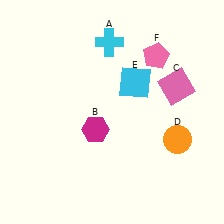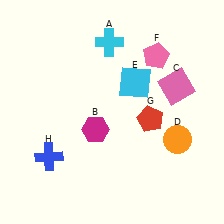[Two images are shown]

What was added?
A red pentagon (G), a blue cross (H) were added in Image 2.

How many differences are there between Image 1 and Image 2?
There are 2 differences between the two images.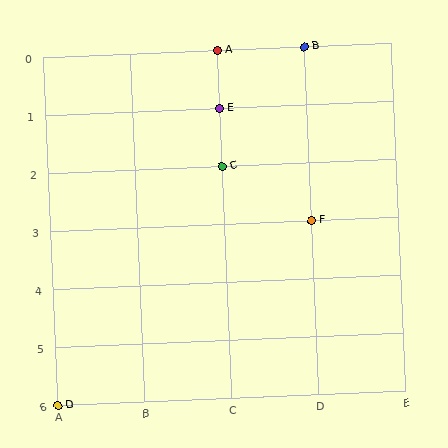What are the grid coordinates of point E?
Point E is at grid coordinates (C, 1).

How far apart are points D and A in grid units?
Points D and A are 2 columns and 6 rows apart (about 6.3 grid units diagonally).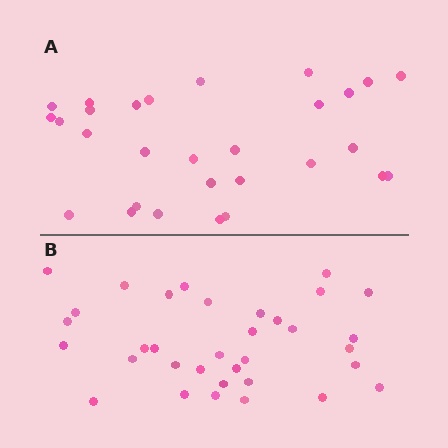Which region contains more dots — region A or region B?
Region B (the bottom region) has more dots.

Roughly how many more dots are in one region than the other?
Region B has about 5 more dots than region A.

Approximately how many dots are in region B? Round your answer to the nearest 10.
About 30 dots. (The exact count is 34, which rounds to 30.)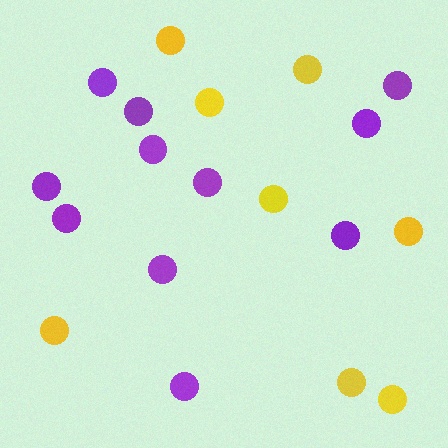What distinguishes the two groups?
There are 2 groups: one group of purple circles (11) and one group of yellow circles (8).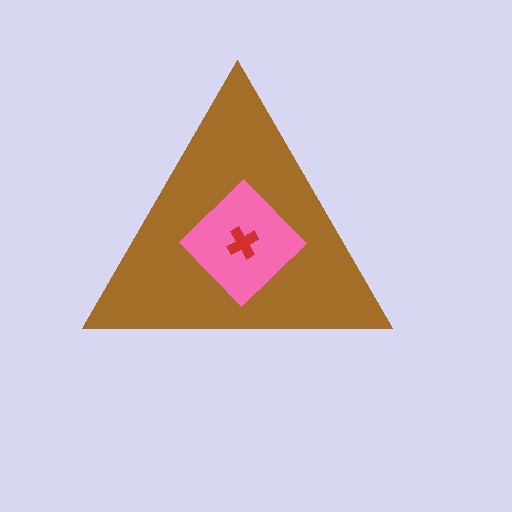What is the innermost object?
The red cross.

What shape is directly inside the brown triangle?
The pink diamond.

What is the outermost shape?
The brown triangle.